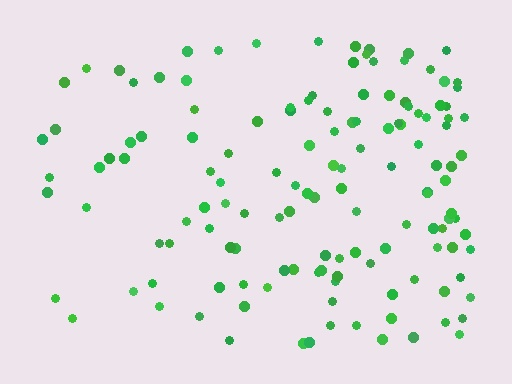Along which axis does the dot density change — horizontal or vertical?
Horizontal.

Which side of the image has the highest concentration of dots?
The right.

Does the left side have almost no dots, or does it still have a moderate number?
Still a moderate number, just noticeably fewer than the right.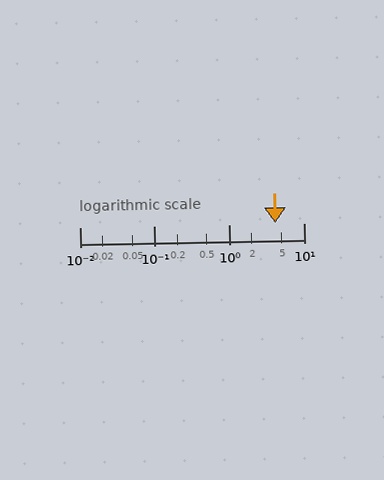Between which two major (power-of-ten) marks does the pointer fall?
The pointer is between 1 and 10.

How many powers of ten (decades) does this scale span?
The scale spans 3 decades, from 0.01 to 10.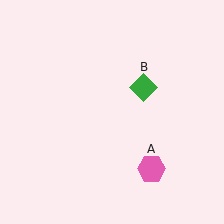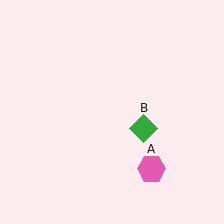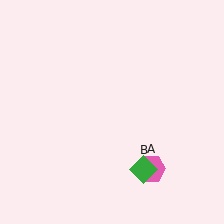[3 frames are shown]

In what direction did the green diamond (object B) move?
The green diamond (object B) moved down.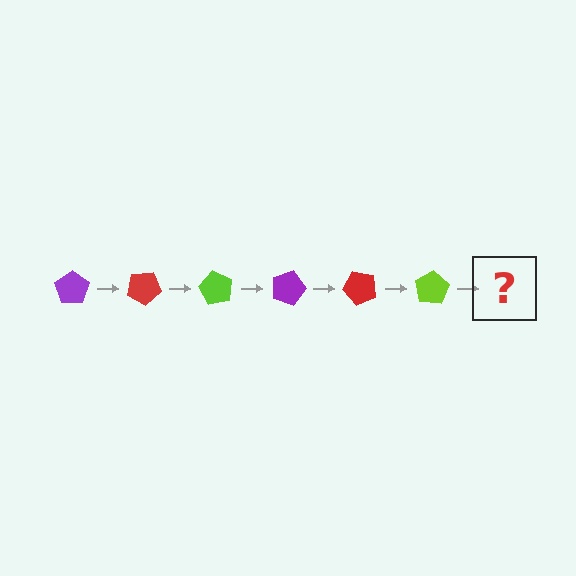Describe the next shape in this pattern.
It should be a purple pentagon, rotated 180 degrees from the start.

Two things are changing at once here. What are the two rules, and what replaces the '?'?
The two rules are that it rotates 30 degrees each step and the color cycles through purple, red, and lime. The '?' should be a purple pentagon, rotated 180 degrees from the start.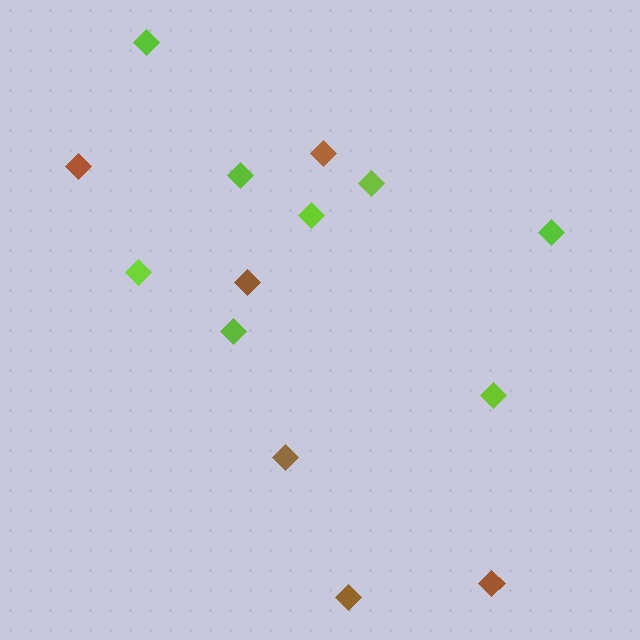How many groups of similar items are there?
There are 2 groups: one group of brown diamonds (6) and one group of lime diamonds (8).